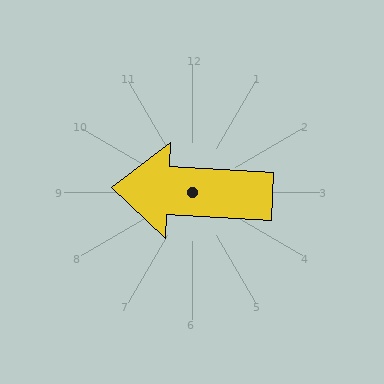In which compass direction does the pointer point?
West.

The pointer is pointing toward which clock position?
Roughly 9 o'clock.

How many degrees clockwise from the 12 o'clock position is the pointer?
Approximately 273 degrees.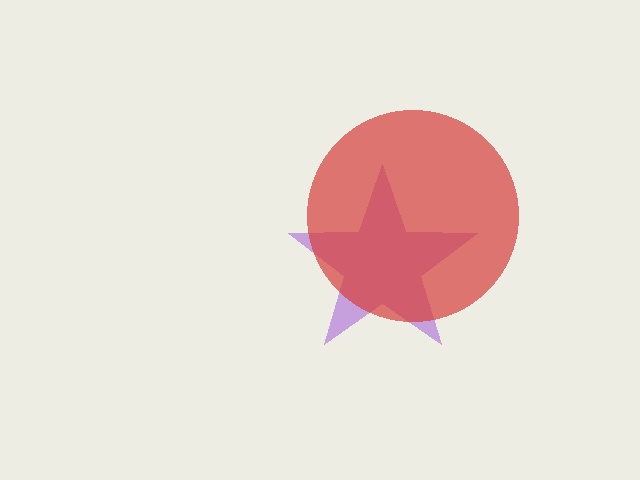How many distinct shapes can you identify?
There are 2 distinct shapes: a purple star, a red circle.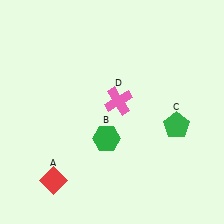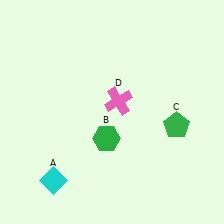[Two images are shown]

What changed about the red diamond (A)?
In Image 1, A is red. In Image 2, it changed to cyan.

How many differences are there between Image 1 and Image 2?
There is 1 difference between the two images.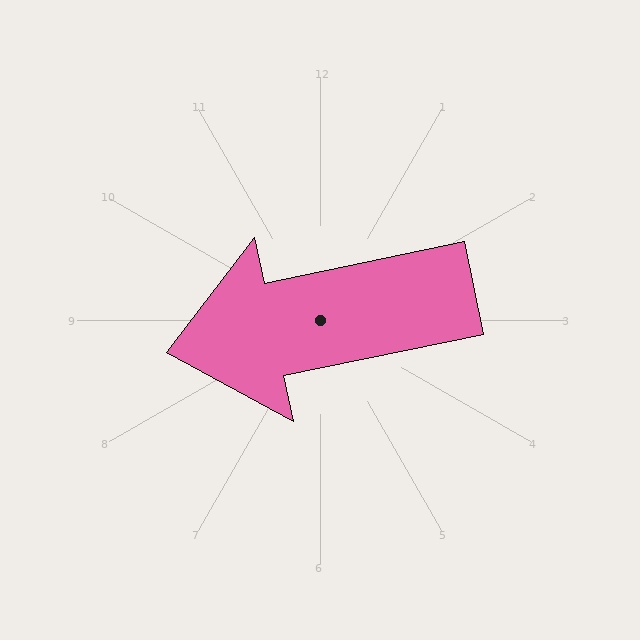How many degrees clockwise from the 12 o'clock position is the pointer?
Approximately 258 degrees.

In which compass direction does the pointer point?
West.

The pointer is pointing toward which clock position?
Roughly 9 o'clock.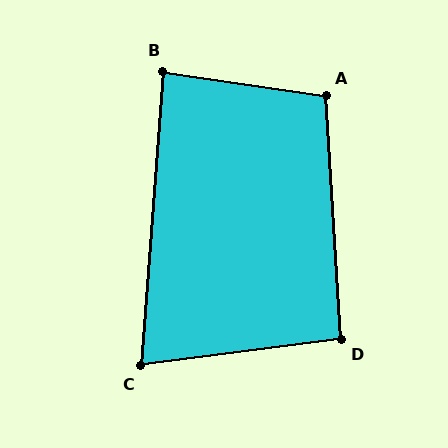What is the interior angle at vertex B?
Approximately 86 degrees (approximately right).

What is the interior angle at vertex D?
Approximately 94 degrees (approximately right).